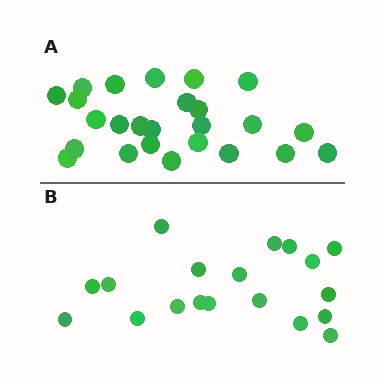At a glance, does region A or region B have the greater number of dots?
Region A (the top region) has more dots.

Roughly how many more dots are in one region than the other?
Region A has about 6 more dots than region B.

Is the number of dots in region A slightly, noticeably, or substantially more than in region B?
Region A has noticeably more, but not dramatically so. The ratio is roughly 1.3 to 1.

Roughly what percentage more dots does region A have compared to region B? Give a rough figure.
About 30% more.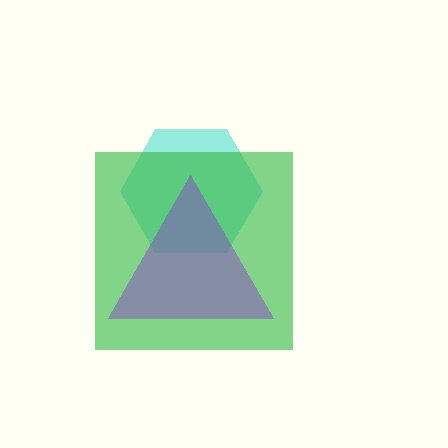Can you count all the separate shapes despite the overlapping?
Yes, there are 3 separate shapes.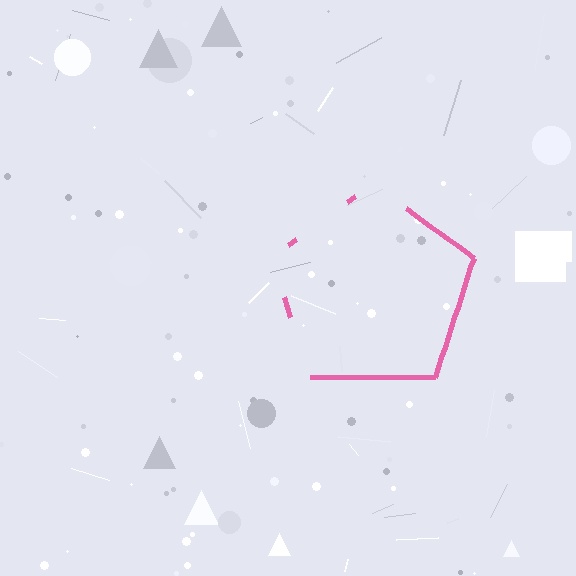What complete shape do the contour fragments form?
The contour fragments form a pentagon.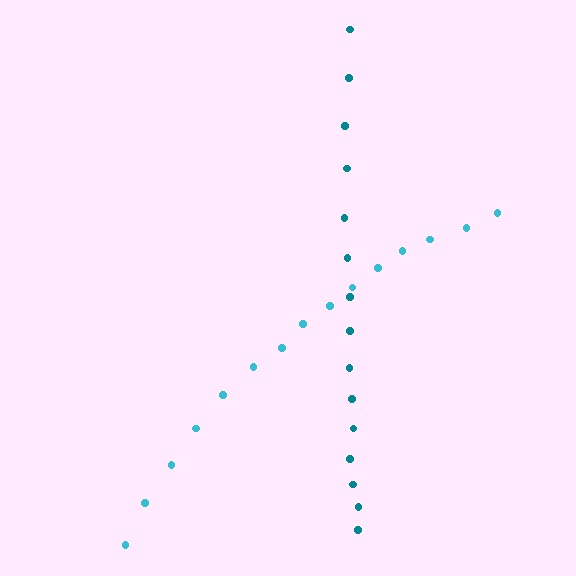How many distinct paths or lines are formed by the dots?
There are 2 distinct paths.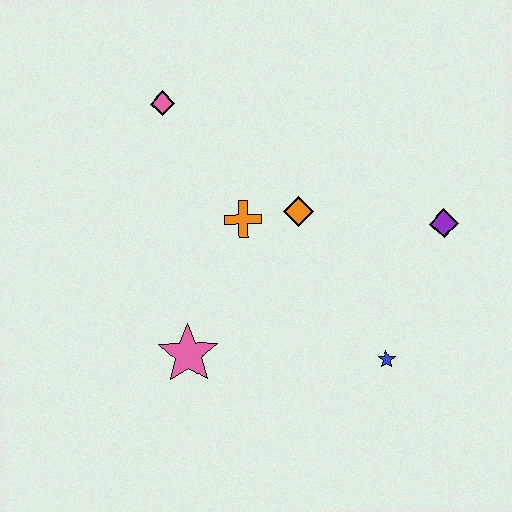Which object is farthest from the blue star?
The pink diamond is farthest from the blue star.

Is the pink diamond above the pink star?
Yes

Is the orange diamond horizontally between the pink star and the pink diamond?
No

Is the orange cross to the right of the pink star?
Yes